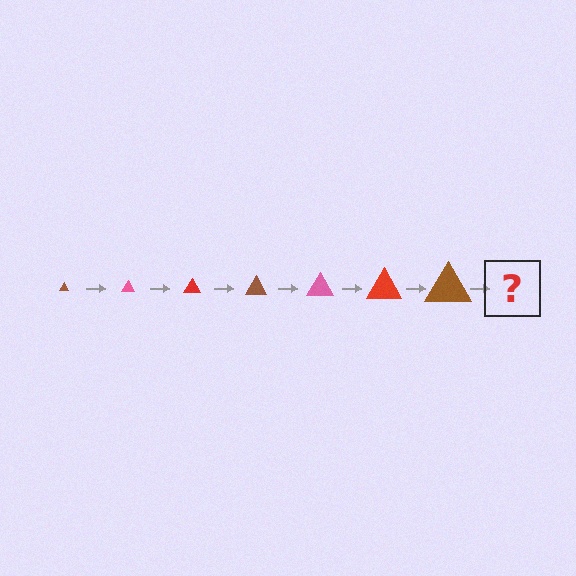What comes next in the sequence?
The next element should be a pink triangle, larger than the previous one.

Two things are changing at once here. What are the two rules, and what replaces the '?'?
The two rules are that the triangle grows larger each step and the color cycles through brown, pink, and red. The '?' should be a pink triangle, larger than the previous one.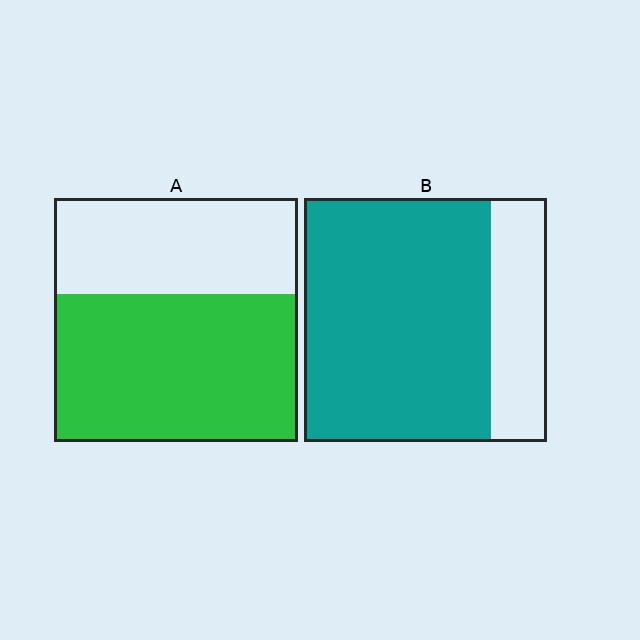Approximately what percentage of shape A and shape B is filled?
A is approximately 60% and B is approximately 75%.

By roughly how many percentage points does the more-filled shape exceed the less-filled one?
By roughly 15 percentage points (B over A).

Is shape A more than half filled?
Yes.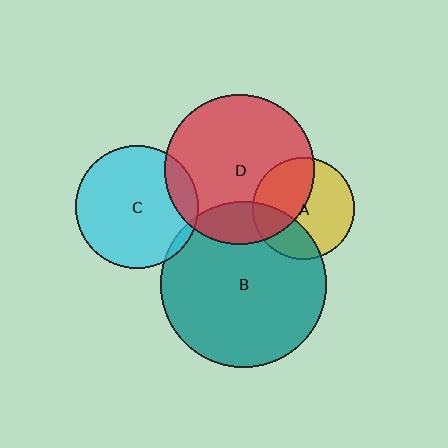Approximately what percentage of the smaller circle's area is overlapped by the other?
Approximately 15%.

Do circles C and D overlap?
Yes.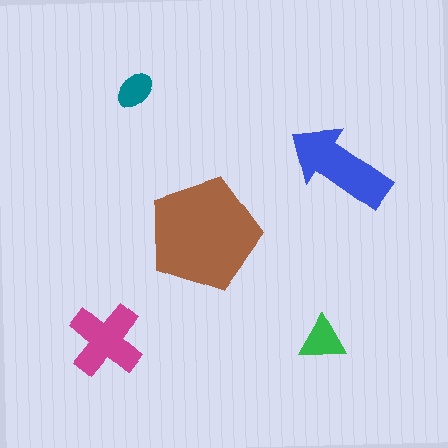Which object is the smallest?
The teal ellipse.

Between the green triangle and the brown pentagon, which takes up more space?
The brown pentagon.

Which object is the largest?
The brown pentagon.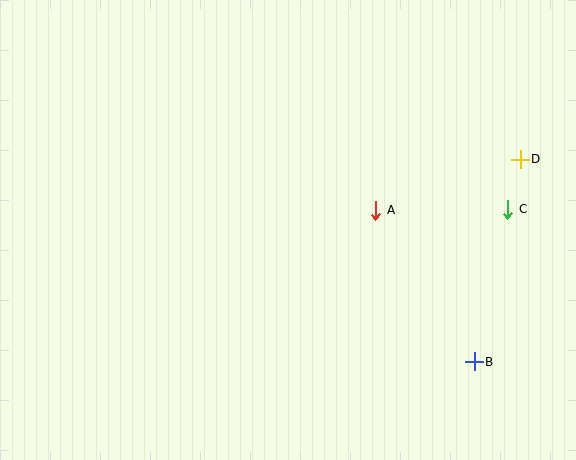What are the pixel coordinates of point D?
Point D is at (520, 159).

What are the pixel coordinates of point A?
Point A is at (376, 210).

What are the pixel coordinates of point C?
Point C is at (508, 209).